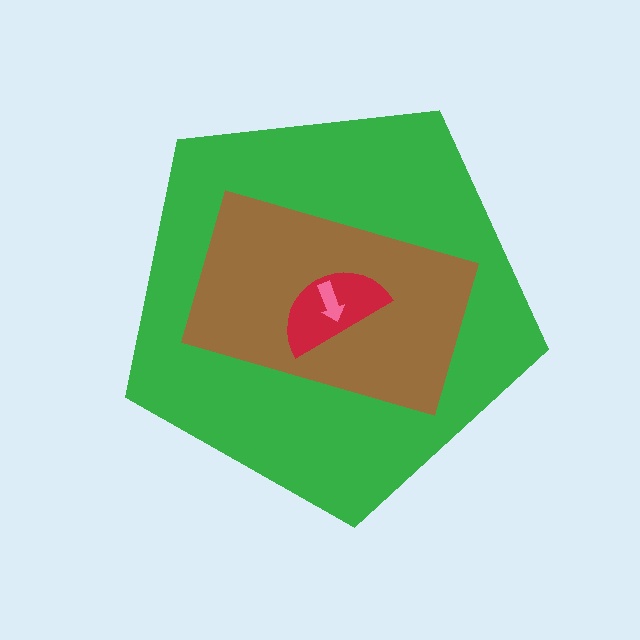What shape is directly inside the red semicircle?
The pink arrow.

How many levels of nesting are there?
4.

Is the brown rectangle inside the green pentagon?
Yes.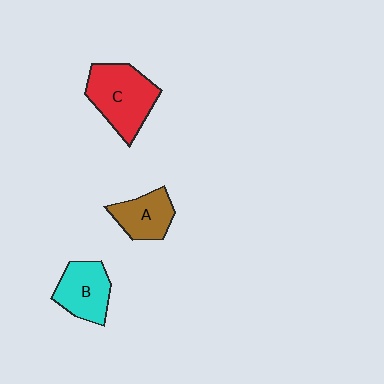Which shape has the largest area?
Shape C (red).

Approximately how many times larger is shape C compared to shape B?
Approximately 1.4 times.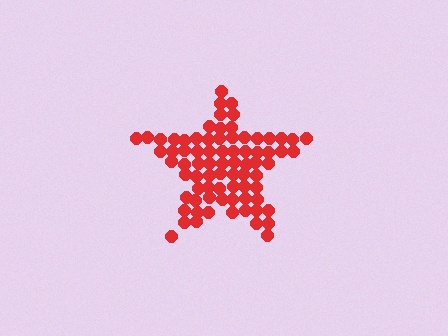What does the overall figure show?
The overall figure shows a star.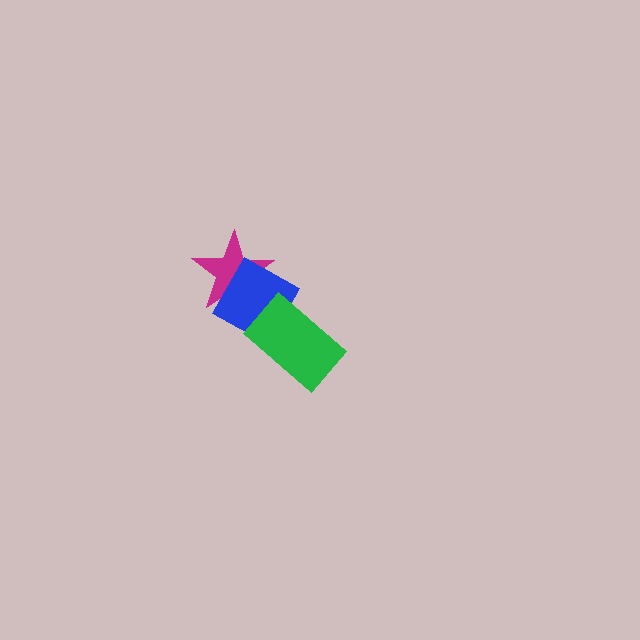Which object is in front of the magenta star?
The blue diamond is in front of the magenta star.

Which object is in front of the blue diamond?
The green rectangle is in front of the blue diamond.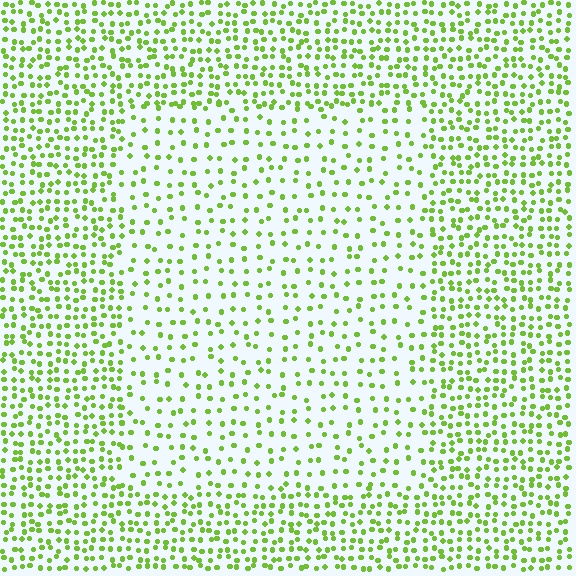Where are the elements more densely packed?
The elements are more densely packed outside the rectangle boundary.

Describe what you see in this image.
The image contains small lime elements arranged at two different densities. A rectangle-shaped region is visible where the elements are less densely packed than the surrounding area.